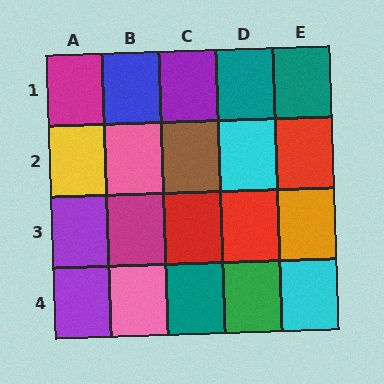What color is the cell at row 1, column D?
Teal.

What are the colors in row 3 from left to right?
Purple, magenta, red, red, orange.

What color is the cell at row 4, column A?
Purple.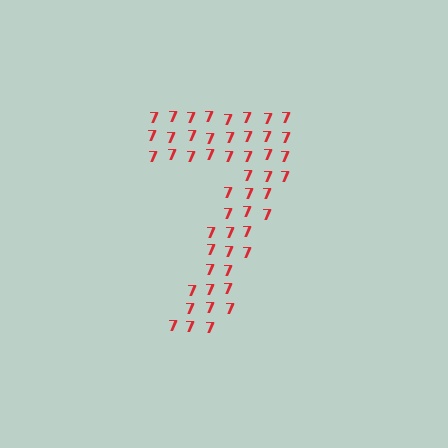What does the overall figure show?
The overall figure shows the digit 7.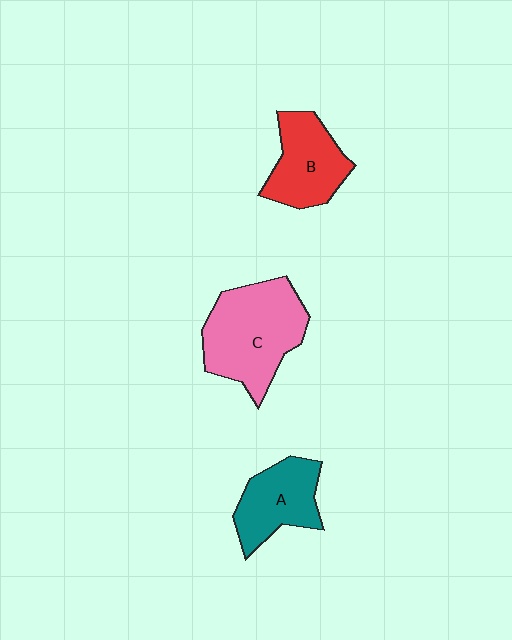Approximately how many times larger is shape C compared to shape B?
Approximately 1.5 times.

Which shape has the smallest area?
Shape A (teal).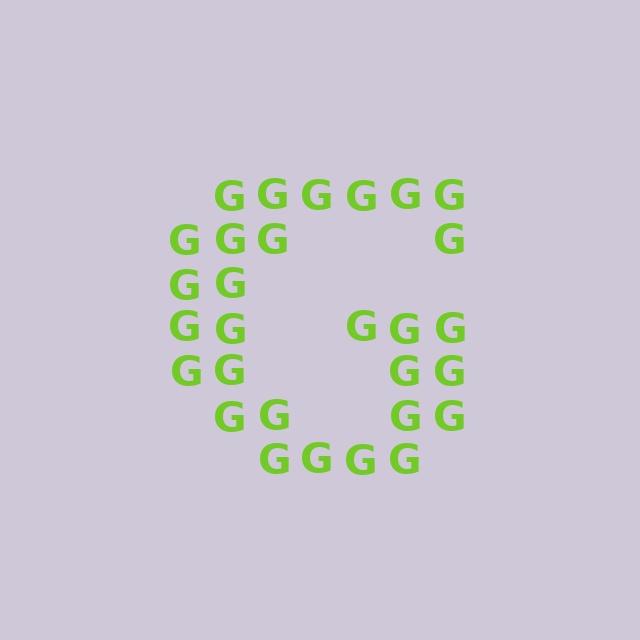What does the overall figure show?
The overall figure shows the letter G.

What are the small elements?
The small elements are letter G's.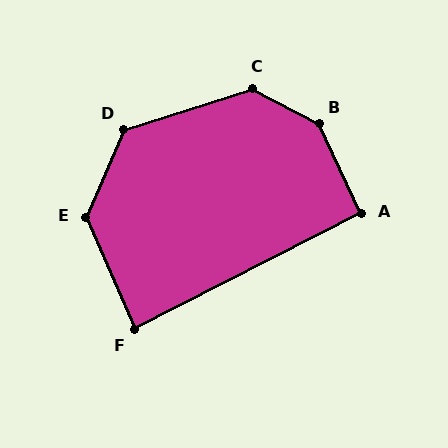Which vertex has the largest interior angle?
B, at approximately 143 degrees.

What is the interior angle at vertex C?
Approximately 135 degrees (obtuse).